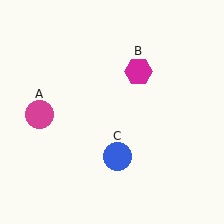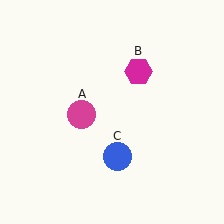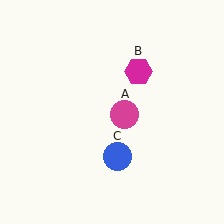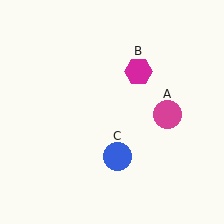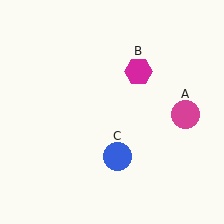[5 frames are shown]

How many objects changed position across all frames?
1 object changed position: magenta circle (object A).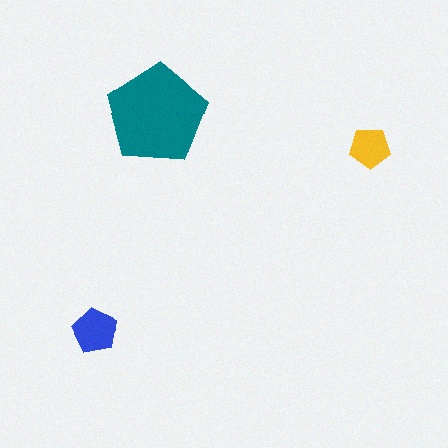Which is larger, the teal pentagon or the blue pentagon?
The teal one.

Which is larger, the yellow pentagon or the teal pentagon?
The teal one.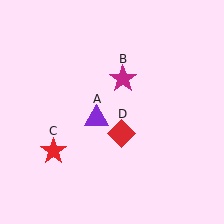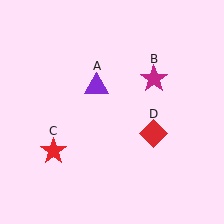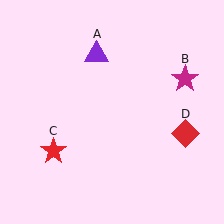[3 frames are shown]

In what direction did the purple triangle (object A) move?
The purple triangle (object A) moved up.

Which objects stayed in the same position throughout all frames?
Red star (object C) remained stationary.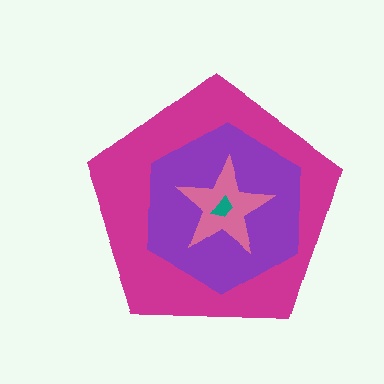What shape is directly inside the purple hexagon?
The pink star.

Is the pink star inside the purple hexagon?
Yes.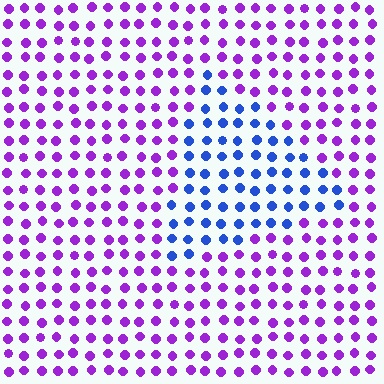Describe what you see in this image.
The image is filled with small purple elements in a uniform arrangement. A triangle-shaped region is visible where the elements are tinted to a slightly different hue, forming a subtle color boundary.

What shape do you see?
I see a triangle.